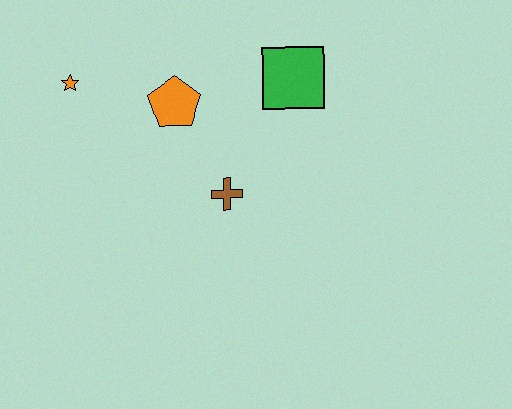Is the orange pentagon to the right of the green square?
No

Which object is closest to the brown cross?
The orange pentagon is closest to the brown cross.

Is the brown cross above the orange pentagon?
No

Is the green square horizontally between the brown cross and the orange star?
No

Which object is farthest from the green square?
The orange star is farthest from the green square.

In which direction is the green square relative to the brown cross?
The green square is above the brown cross.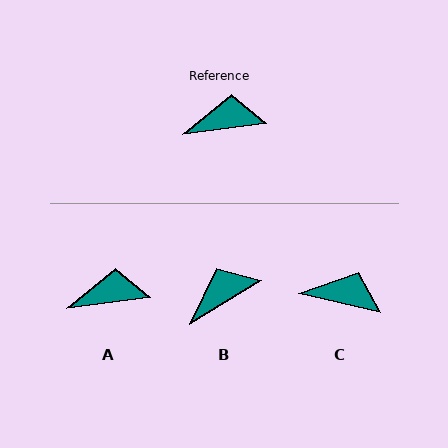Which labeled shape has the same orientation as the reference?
A.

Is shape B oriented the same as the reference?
No, it is off by about 25 degrees.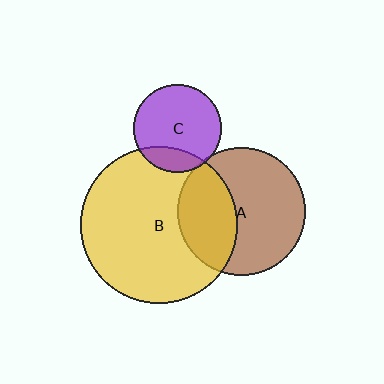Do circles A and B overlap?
Yes.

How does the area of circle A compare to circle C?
Approximately 2.1 times.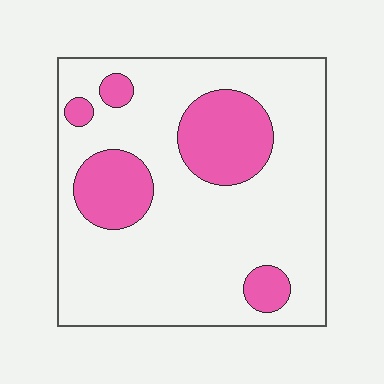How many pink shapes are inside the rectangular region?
5.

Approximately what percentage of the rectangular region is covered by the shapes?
Approximately 20%.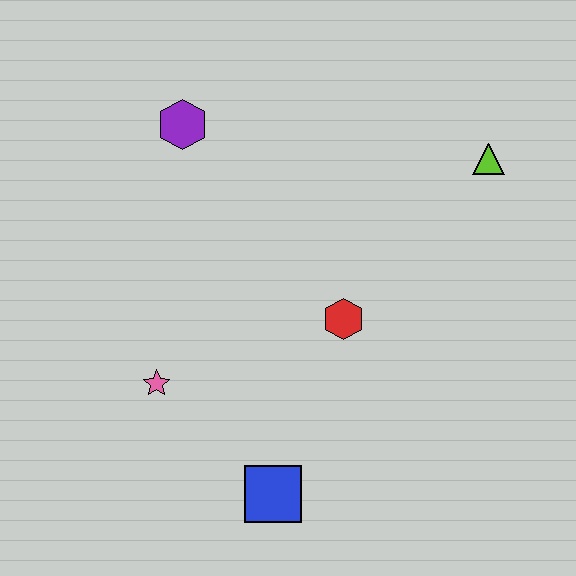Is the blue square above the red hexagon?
No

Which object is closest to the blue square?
The pink star is closest to the blue square.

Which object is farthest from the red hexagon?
The purple hexagon is farthest from the red hexagon.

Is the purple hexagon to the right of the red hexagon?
No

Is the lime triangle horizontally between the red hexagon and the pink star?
No